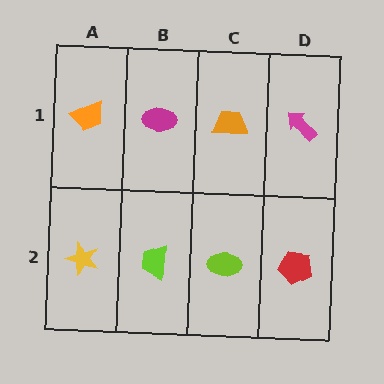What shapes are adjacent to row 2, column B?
A magenta ellipse (row 1, column B), a yellow star (row 2, column A), a lime ellipse (row 2, column C).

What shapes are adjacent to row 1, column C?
A lime ellipse (row 2, column C), a magenta ellipse (row 1, column B), a magenta arrow (row 1, column D).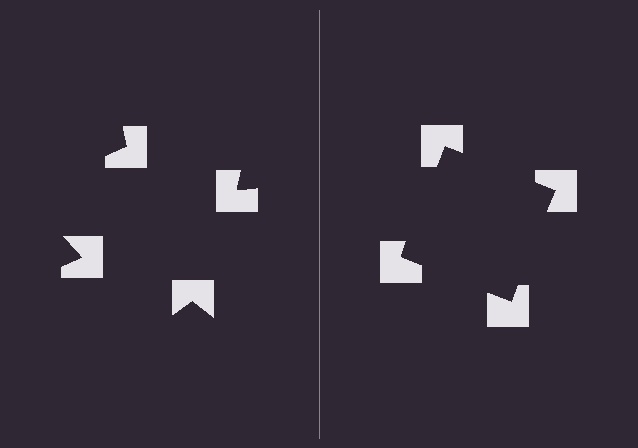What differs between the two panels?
The notched squares are positioned identically on both sides; only the wedge orientations differ. On the right they align to a square; on the left they are misaligned.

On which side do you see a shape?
An illusory square appears on the right side. On the left side the wedge cuts are rotated, so no coherent shape forms.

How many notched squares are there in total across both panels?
8 — 4 on each side.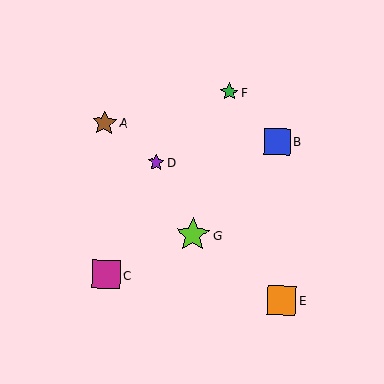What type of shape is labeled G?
Shape G is a lime star.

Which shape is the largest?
The lime star (labeled G) is the largest.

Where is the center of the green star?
The center of the green star is at (229, 92).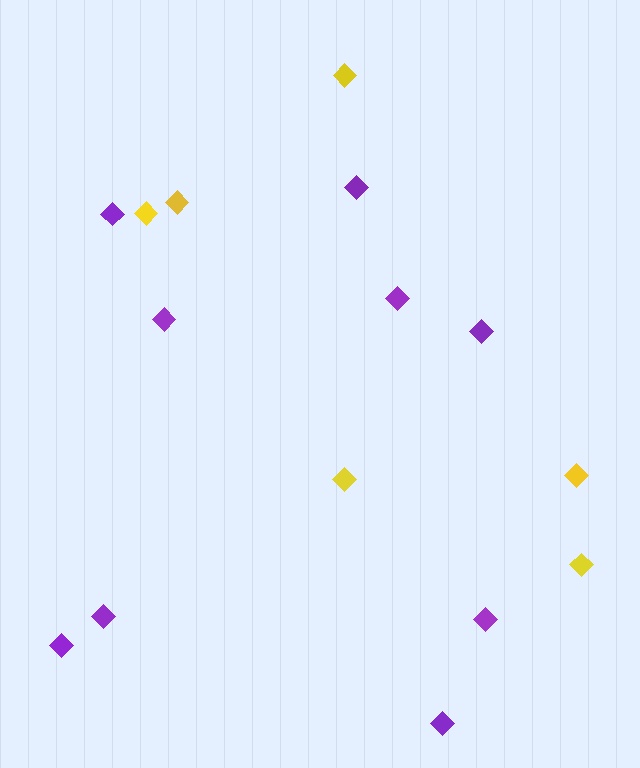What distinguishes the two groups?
There are 2 groups: one group of yellow diamonds (6) and one group of purple diamonds (9).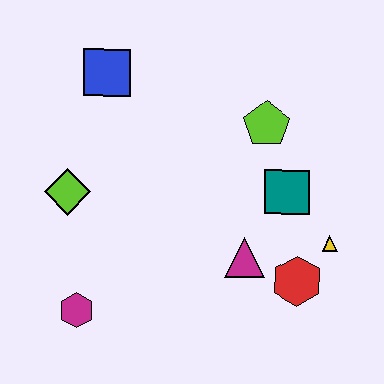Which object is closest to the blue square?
The lime diamond is closest to the blue square.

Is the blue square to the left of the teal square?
Yes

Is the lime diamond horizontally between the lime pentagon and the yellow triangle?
No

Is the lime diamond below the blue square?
Yes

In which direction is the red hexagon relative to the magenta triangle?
The red hexagon is to the right of the magenta triangle.